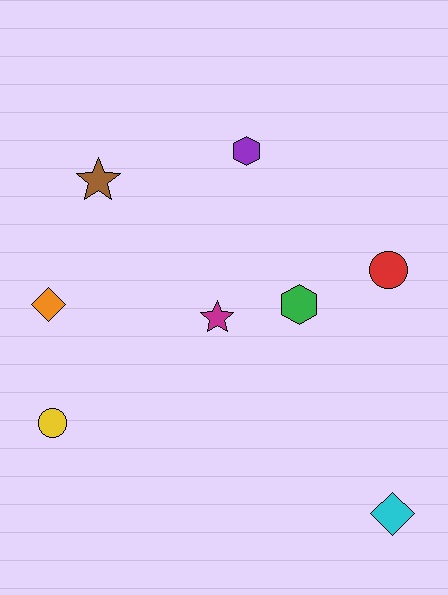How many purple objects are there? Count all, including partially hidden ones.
There is 1 purple object.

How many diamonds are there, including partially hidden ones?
There are 2 diamonds.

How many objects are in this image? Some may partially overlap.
There are 8 objects.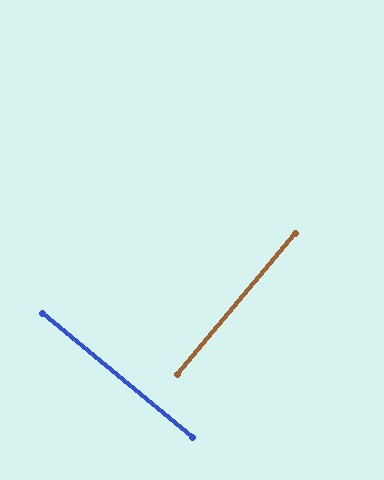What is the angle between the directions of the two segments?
Approximately 90 degrees.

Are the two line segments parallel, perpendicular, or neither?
Perpendicular — they meet at approximately 90°.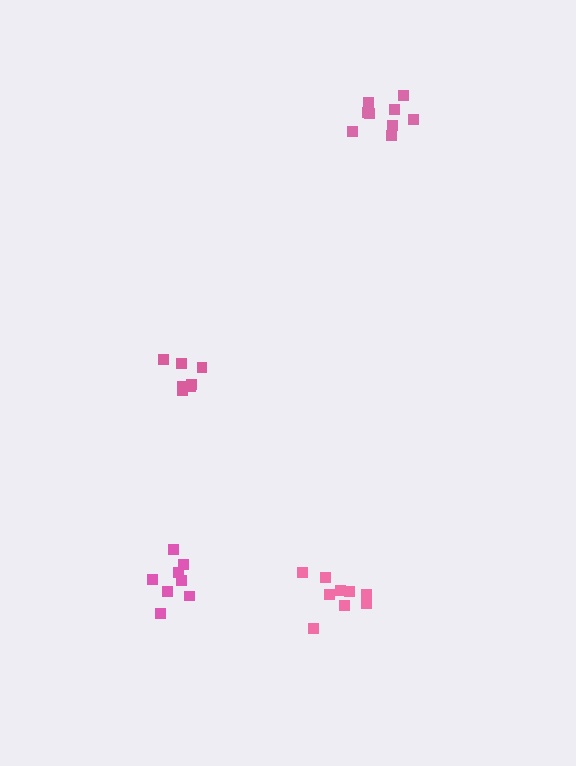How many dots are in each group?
Group 1: 7 dots, Group 2: 9 dots, Group 3: 9 dots, Group 4: 8 dots (33 total).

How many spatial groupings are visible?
There are 4 spatial groupings.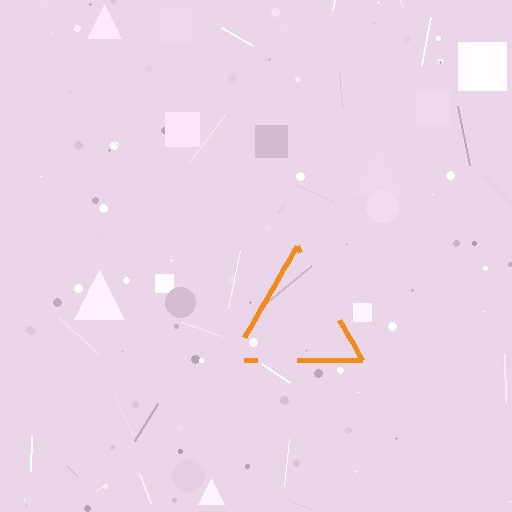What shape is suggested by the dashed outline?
The dashed outline suggests a triangle.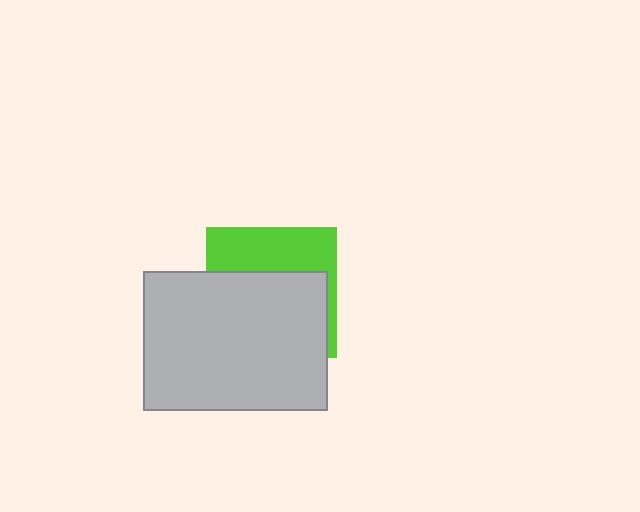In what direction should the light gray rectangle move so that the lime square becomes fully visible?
The light gray rectangle should move down. That is the shortest direction to clear the overlap and leave the lime square fully visible.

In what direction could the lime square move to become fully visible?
The lime square could move up. That would shift it out from behind the light gray rectangle entirely.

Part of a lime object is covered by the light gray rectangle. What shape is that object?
It is a square.